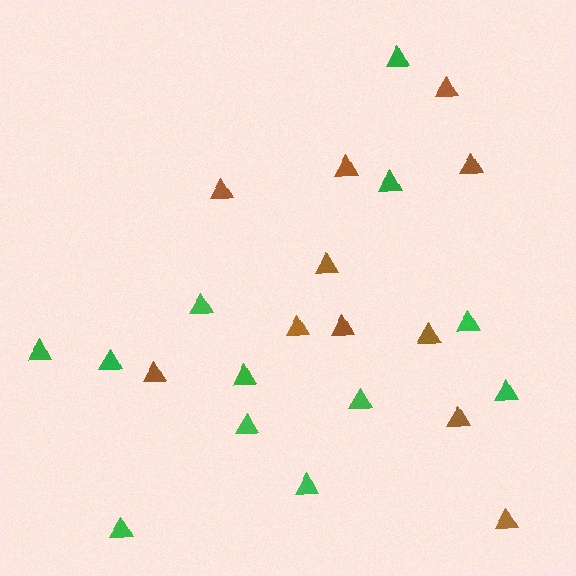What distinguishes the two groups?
There are 2 groups: one group of brown triangles (11) and one group of green triangles (12).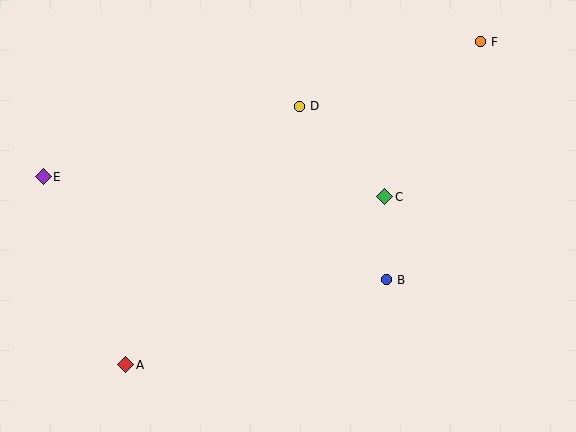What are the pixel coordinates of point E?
Point E is at (43, 177).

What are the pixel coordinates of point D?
Point D is at (300, 107).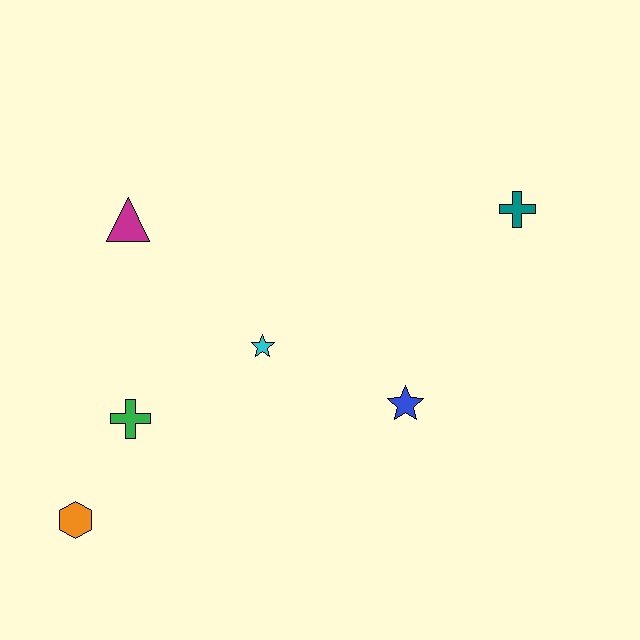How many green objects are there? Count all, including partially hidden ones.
There is 1 green object.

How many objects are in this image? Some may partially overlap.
There are 6 objects.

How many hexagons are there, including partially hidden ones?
There is 1 hexagon.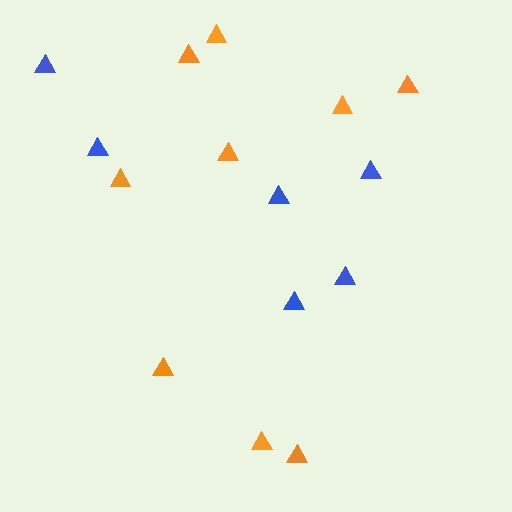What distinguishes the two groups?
There are 2 groups: one group of orange triangles (9) and one group of blue triangles (6).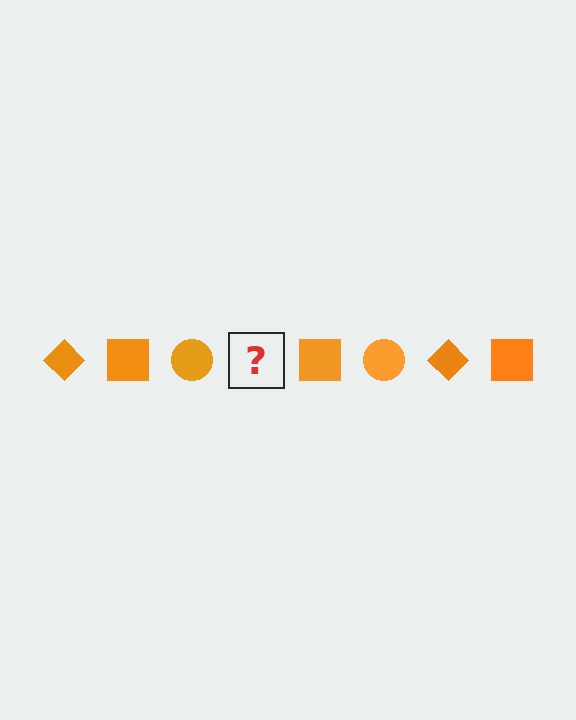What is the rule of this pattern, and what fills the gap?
The rule is that the pattern cycles through diamond, square, circle shapes in orange. The gap should be filled with an orange diamond.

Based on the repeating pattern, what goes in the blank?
The blank should be an orange diamond.